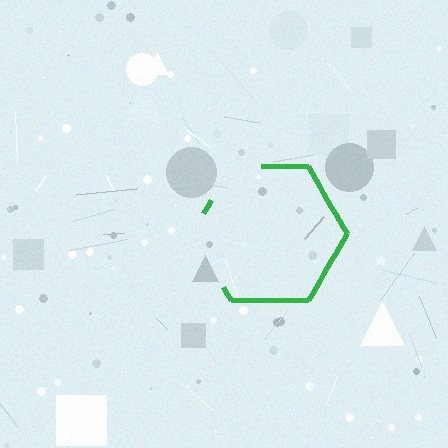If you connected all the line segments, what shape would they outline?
They would outline a hexagon.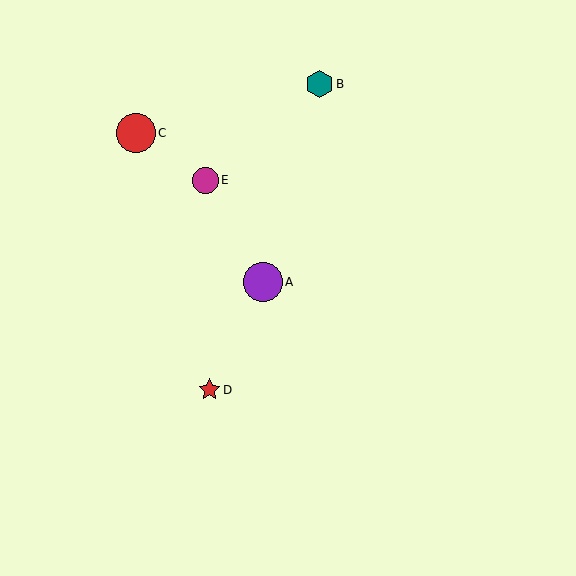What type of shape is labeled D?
Shape D is a red star.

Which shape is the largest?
The purple circle (labeled A) is the largest.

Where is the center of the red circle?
The center of the red circle is at (136, 133).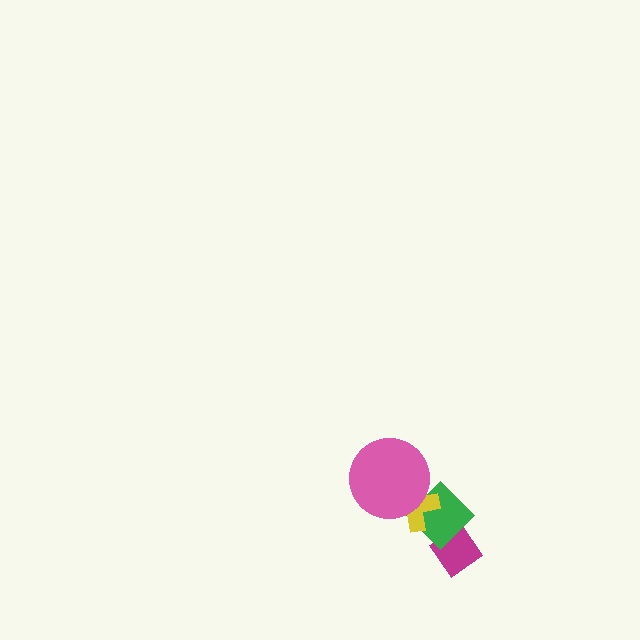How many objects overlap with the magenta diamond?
1 object overlaps with the magenta diamond.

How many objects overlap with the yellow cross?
2 objects overlap with the yellow cross.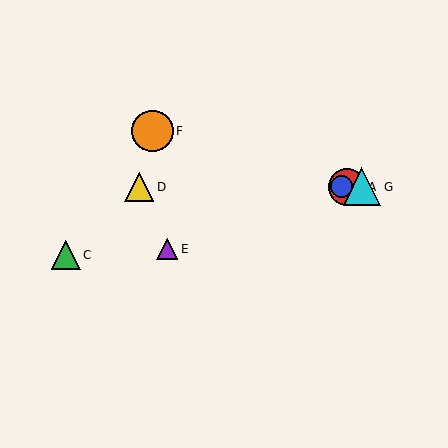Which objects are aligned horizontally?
Objects A, B, D, G are aligned horizontally.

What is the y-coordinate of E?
Object E is at y≈249.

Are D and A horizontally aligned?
Yes, both are at y≈187.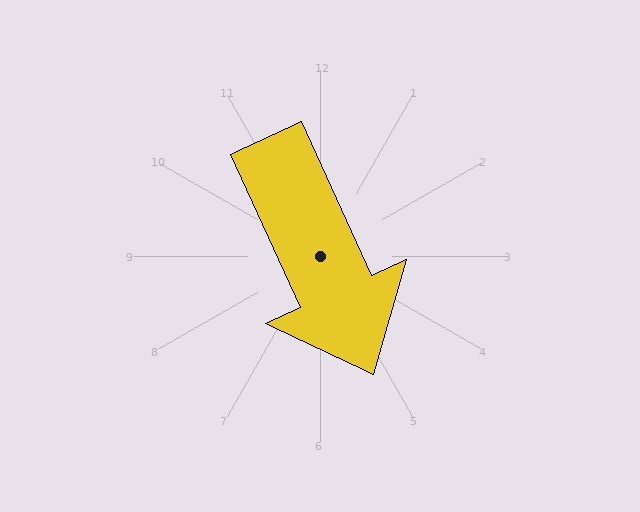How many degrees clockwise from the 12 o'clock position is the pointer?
Approximately 156 degrees.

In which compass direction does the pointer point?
Southeast.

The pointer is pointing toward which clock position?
Roughly 5 o'clock.